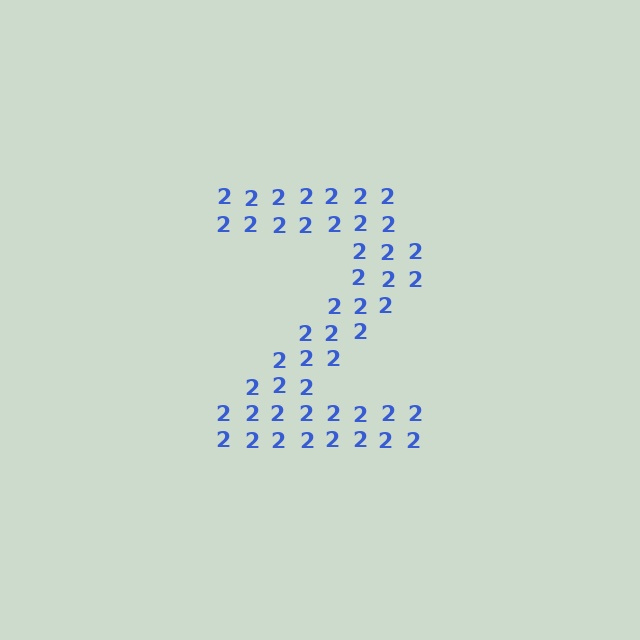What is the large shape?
The large shape is the digit 2.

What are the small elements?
The small elements are digit 2's.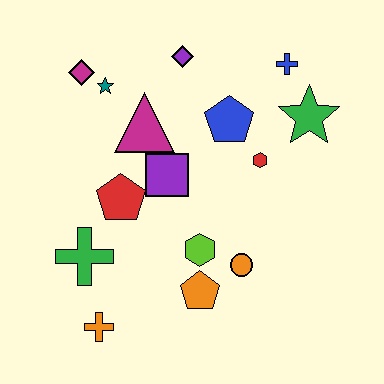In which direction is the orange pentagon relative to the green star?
The orange pentagon is below the green star.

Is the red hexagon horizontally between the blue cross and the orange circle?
Yes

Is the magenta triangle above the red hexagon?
Yes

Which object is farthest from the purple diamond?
The orange cross is farthest from the purple diamond.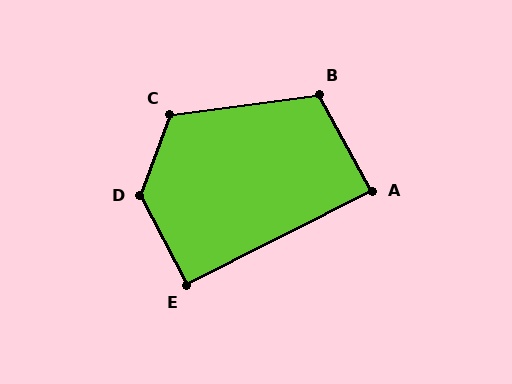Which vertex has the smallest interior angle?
A, at approximately 88 degrees.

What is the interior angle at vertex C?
Approximately 118 degrees (obtuse).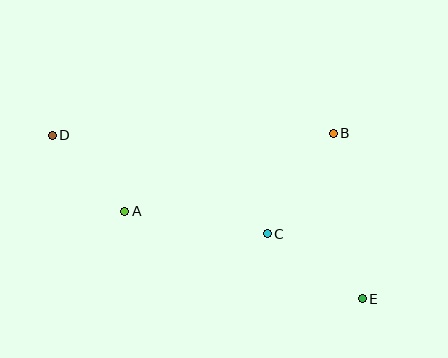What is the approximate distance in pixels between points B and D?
The distance between B and D is approximately 281 pixels.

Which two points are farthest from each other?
Points D and E are farthest from each other.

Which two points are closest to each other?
Points A and D are closest to each other.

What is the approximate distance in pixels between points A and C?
The distance between A and C is approximately 144 pixels.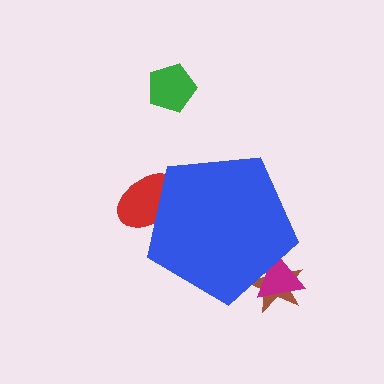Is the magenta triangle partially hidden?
Yes, the magenta triangle is partially hidden behind the blue pentagon.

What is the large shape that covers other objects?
A blue pentagon.